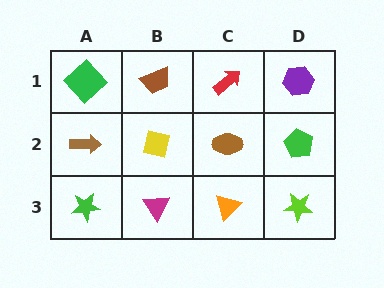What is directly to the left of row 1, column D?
A red arrow.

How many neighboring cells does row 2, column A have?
3.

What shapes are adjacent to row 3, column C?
A brown ellipse (row 2, column C), a magenta triangle (row 3, column B), a lime star (row 3, column D).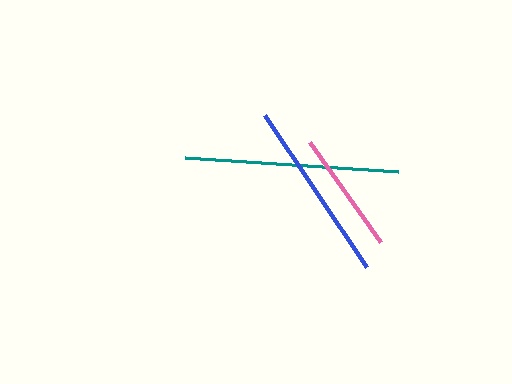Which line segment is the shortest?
The pink line is the shortest at approximately 122 pixels.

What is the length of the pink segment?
The pink segment is approximately 122 pixels long.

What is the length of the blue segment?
The blue segment is approximately 183 pixels long.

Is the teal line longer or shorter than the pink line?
The teal line is longer than the pink line.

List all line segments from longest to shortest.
From longest to shortest: teal, blue, pink.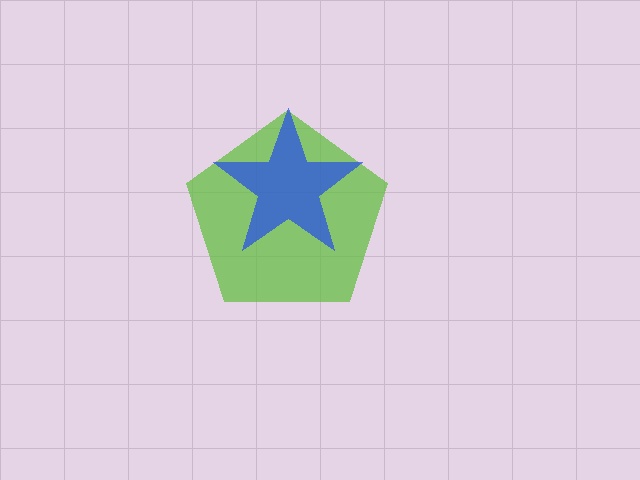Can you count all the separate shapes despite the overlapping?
Yes, there are 2 separate shapes.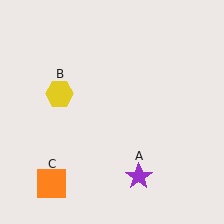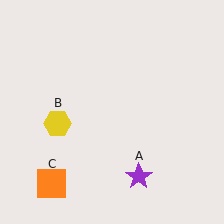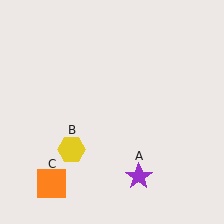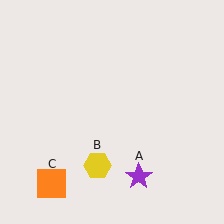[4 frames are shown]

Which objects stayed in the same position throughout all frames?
Purple star (object A) and orange square (object C) remained stationary.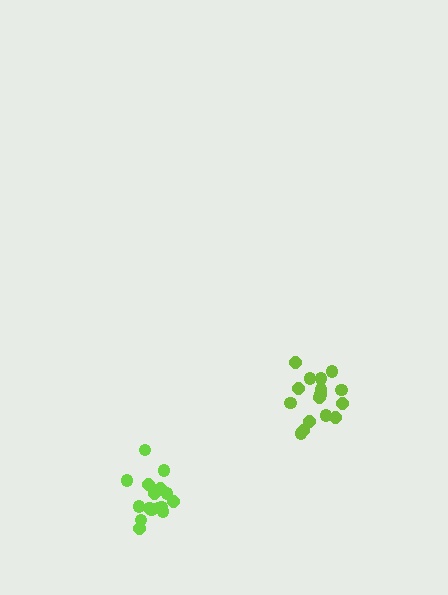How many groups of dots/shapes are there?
There are 2 groups.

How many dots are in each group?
Group 1: 16 dots, Group 2: 17 dots (33 total).